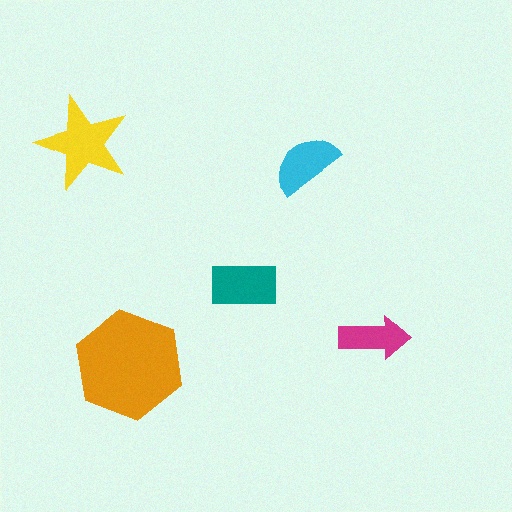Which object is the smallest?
The magenta arrow.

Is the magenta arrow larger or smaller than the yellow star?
Smaller.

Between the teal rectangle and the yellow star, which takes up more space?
The yellow star.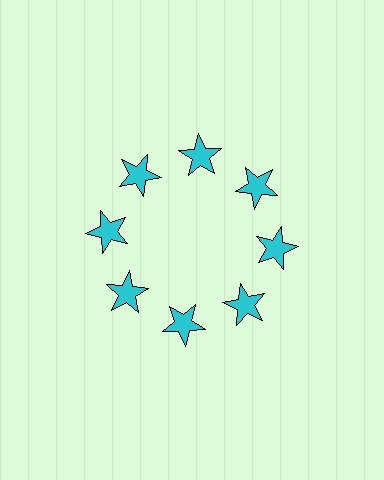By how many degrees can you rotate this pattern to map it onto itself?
The pattern maps onto itself every 45 degrees of rotation.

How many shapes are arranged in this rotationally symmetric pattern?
There are 8 shapes, arranged in 8 groups of 1.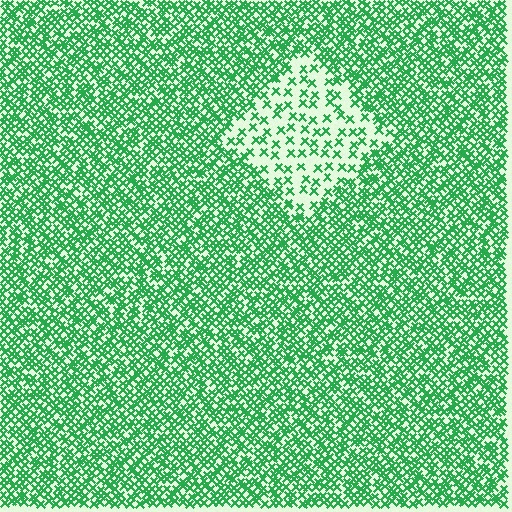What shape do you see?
I see a diamond.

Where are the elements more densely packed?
The elements are more densely packed outside the diamond boundary.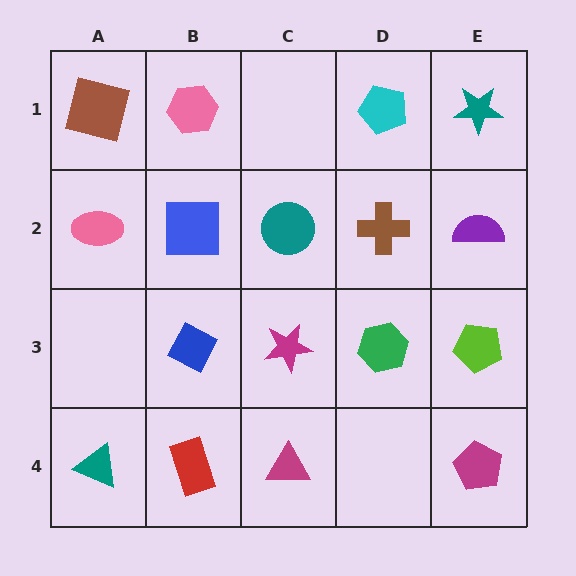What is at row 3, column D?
A green hexagon.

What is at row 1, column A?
A brown square.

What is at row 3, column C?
A magenta star.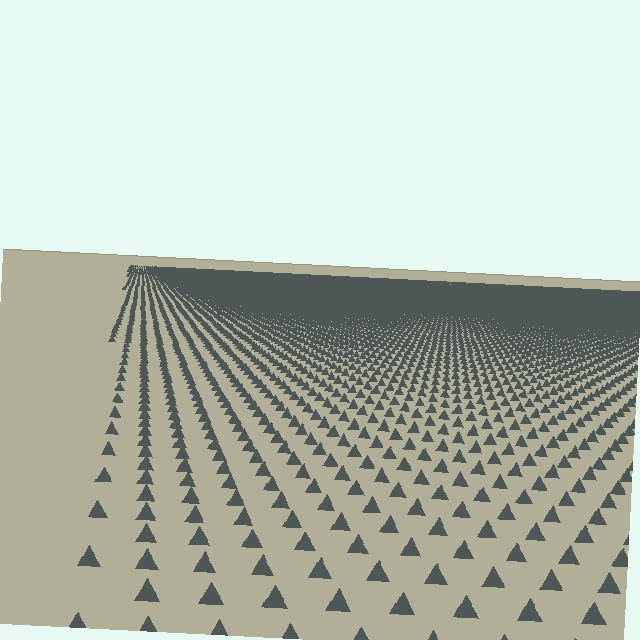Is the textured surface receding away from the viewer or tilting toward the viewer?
The surface is receding away from the viewer. Texture elements get smaller and denser toward the top.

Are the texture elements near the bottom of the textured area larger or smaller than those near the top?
Larger. Near the bottom, elements are closer to the viewer and appear at a bigger on-screen size.